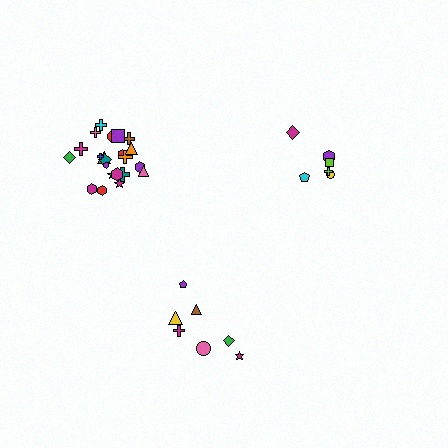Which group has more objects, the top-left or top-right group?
The top-left group.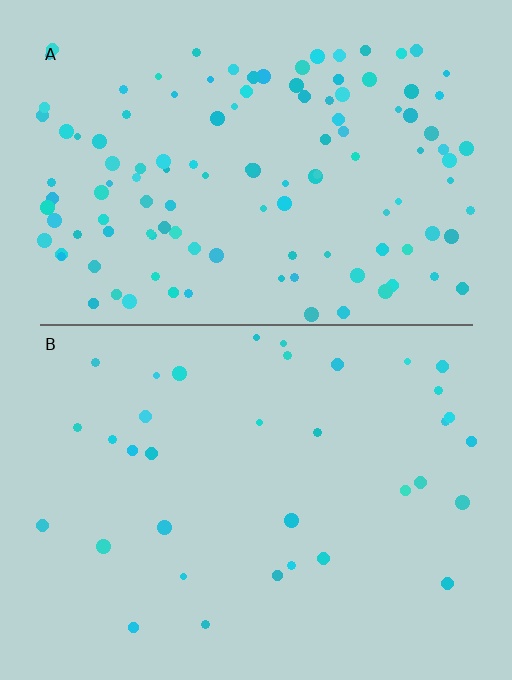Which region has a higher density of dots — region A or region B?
A (the top).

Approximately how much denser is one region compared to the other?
Approximately 3.4× — region A over region B.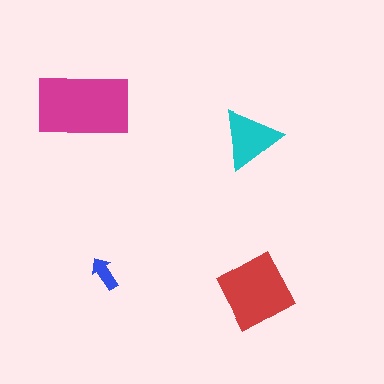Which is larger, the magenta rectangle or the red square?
The magenta rectangle.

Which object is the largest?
The magenta rectangle.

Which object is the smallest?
The blue arrow.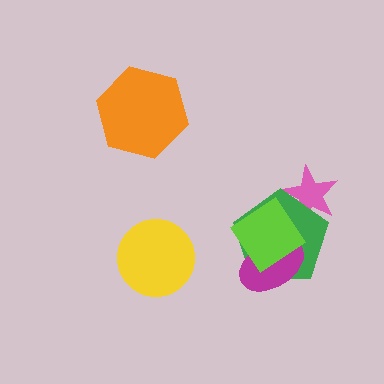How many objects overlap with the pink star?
1 object overlaps with the pink star.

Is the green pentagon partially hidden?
Yes, it is partially covered by another shape.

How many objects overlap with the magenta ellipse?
2 objects overlap with the magenta ellipse.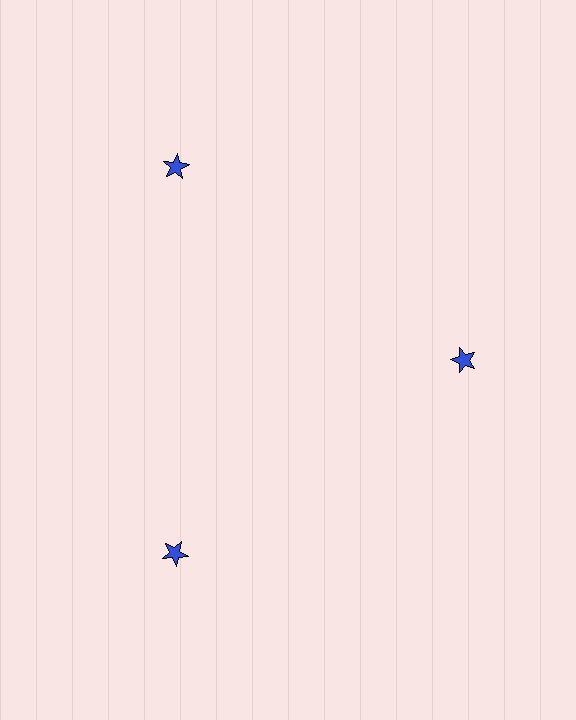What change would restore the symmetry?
The symmetry would be restored by moving it outward, back onto the ring so that all 3 stars sit at equal angles and equal distance from the center.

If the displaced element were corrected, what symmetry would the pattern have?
It would have 3-fold rotational symmetry — the pattern would map onto itself every 120 degrees.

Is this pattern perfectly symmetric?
No. The 3 blue stars are arranged in a ring, but one element near the 3 o'clock position is pulled inward toward the center, breaking the 3-fold rotational symmetry.